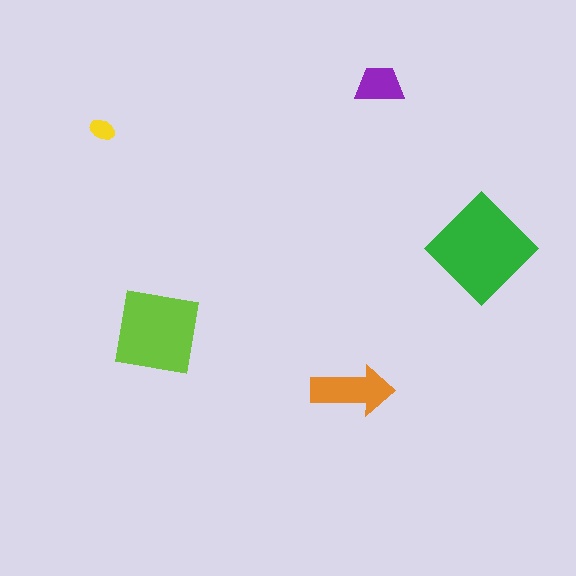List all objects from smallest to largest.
The yellow ellipse, the purple trapezoid, the orange arrow, the lime square, the green diamond.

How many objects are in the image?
There are 5 objects in the image.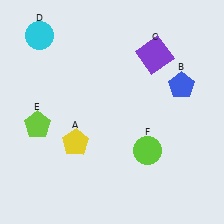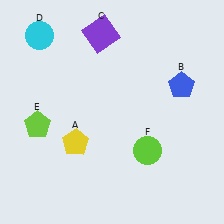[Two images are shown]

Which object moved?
The purple square (C) moved left.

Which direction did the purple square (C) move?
The purple square (C) moved left.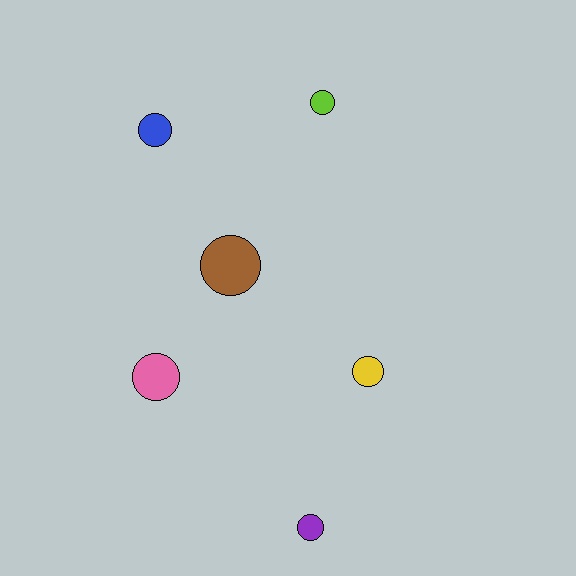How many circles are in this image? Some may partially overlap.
There are 6 circles.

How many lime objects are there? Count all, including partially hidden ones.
There is 1 lime object.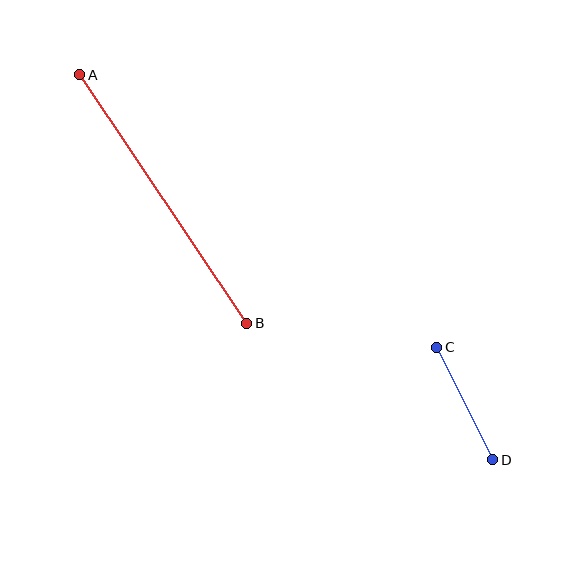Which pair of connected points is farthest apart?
Points A and B are farthest apart.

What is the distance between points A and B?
The distance is approximately 299 pixels.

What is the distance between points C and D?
The distance is approximately 125 pixels.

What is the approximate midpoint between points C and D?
The midpoint is at approximately (465, 403) pixels.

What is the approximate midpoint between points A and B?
The midpoint is at approximately (163, 199) pixels.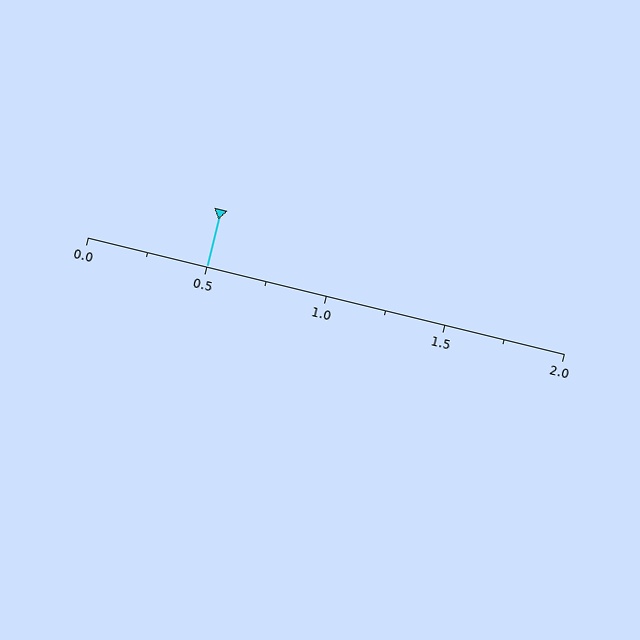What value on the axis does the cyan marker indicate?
The marker indicates approximately 0.5.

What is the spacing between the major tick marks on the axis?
The major ticks are spaced 0.5 apart.